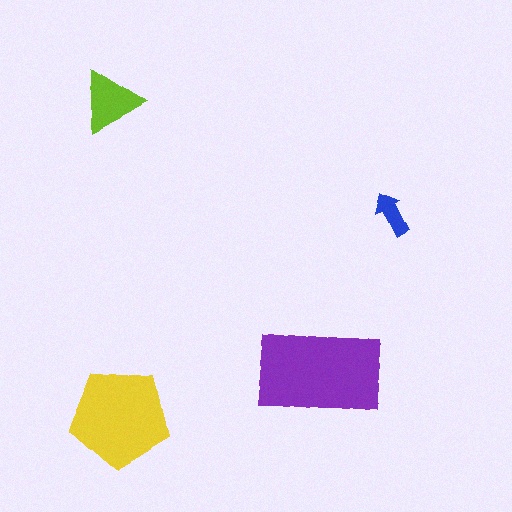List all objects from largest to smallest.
The purple rectangle, the yellow pentagon, the lime triangle, the blue arrow.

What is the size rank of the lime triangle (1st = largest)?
3rd.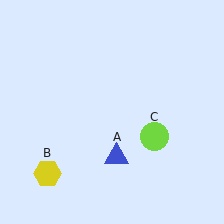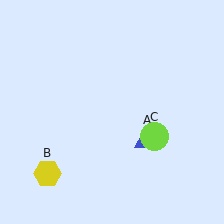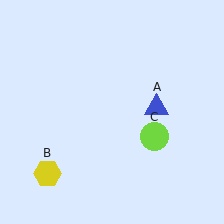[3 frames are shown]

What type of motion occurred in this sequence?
The blue triangle (object A) rotated counterclockwise around the center of the scene.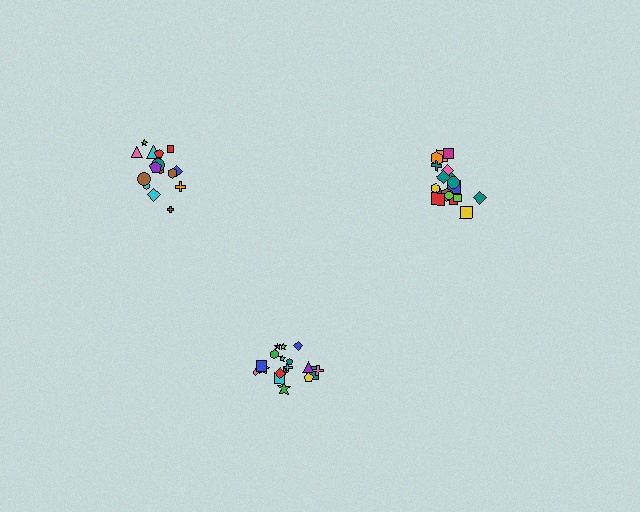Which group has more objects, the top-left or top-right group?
The top-right group.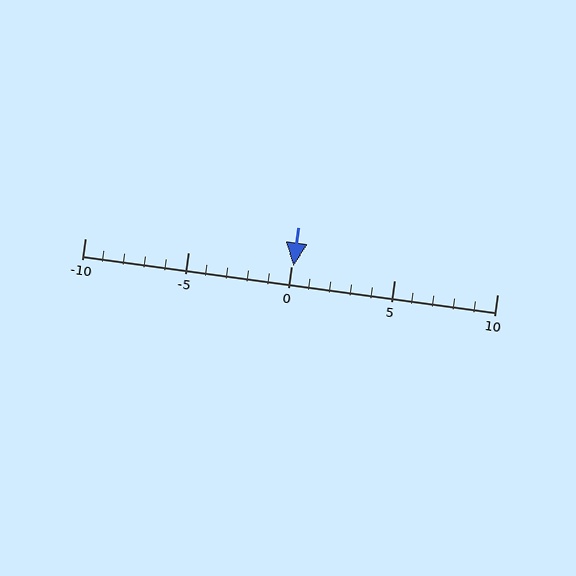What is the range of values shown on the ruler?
The ruler shows values from -10 to 10.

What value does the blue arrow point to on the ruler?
The blue arrow points to approximately 0.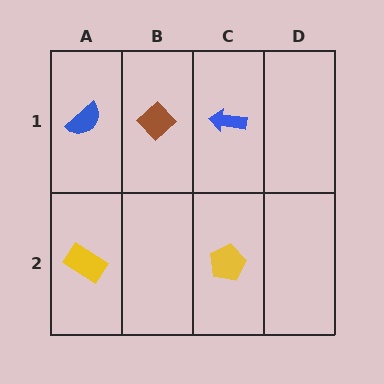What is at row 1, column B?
A brown diamond.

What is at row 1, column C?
A blue arrow.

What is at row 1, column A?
A blue semicircle.